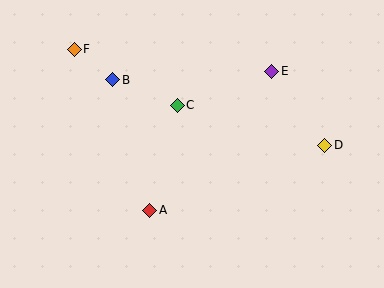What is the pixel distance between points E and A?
The distance between E and A is 185 pixels.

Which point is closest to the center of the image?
Point C at (177, 105) is closest to the center.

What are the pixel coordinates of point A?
Point A is at (150, 210).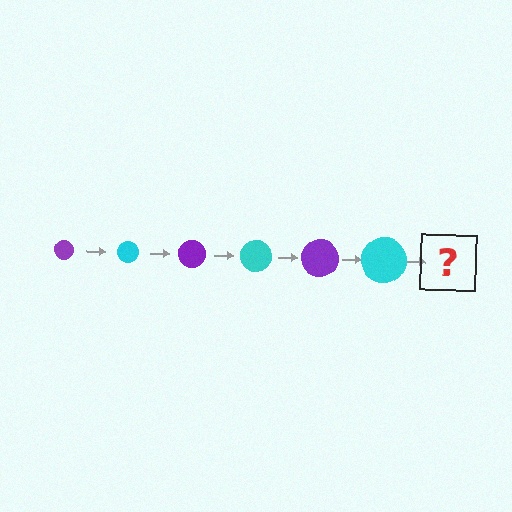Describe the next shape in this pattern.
It should be a purple circle, larger than the previous one.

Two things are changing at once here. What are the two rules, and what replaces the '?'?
The two rules are that the circle grows larger each step and the color cycles through purple and cyan. The '?' should be a purple circle, larger than the previous one.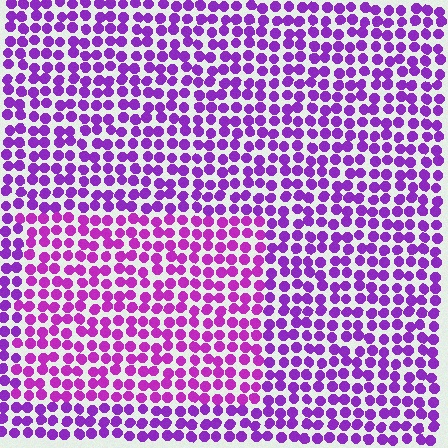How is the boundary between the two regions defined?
The boundary is defined purely by a slight shift in hue (about 20 degrees). Spacing, size, and orientation are identical on both sides.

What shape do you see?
I see a rectangle.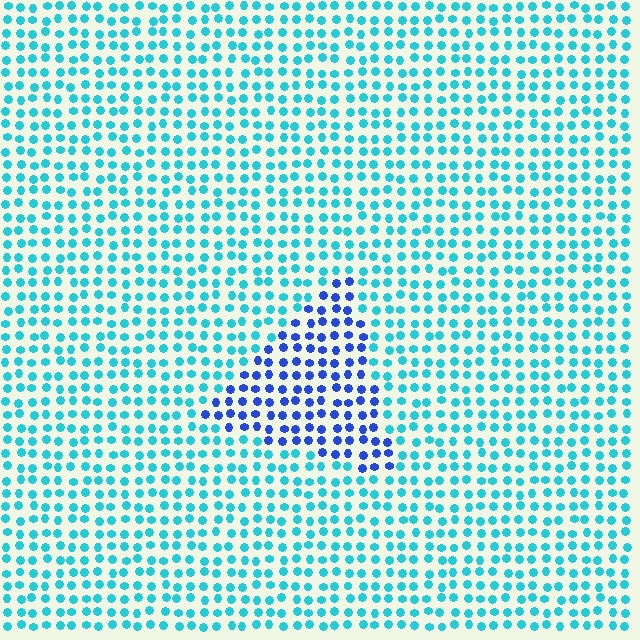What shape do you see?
I see a triangle.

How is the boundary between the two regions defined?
The boundary is defined purely by a slight shift in hue (about 45 degrees). Spacing, size, and orientation are identical on both sides.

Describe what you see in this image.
The image is filled with small cyan elements in a uniform arrangement. A triangle-shaped region is visible where the elements are tinted to a slightly different hue, forming a subtle color boundary.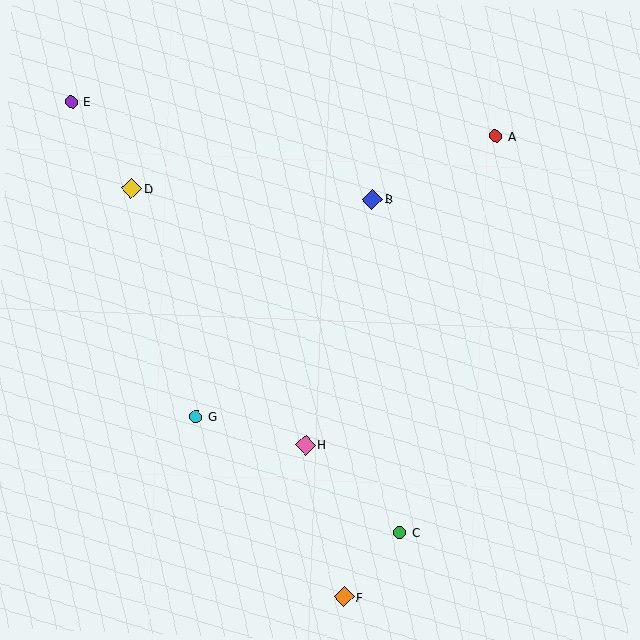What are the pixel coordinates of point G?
Point G is at (196, 417).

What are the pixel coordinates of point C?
Point C is at (400, 533).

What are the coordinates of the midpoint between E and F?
The midpoint between E and F is at (208, 349).